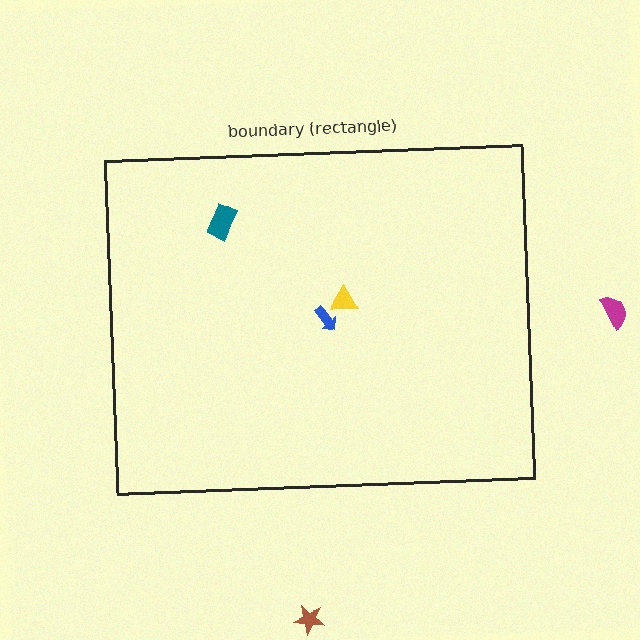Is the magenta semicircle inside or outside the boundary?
Outside.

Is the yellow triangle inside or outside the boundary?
Inside.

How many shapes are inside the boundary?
3 inside, 2 outside.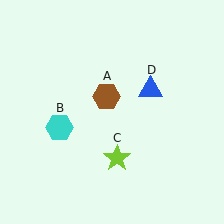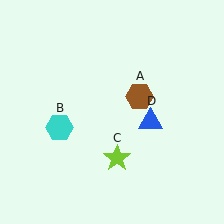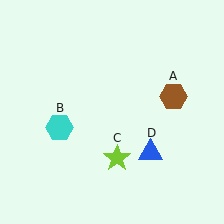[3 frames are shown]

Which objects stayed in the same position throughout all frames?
Cyan hexagon (object B) and lime star (object C) remained stationary.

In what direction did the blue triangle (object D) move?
The blue triangle (object D) moved down.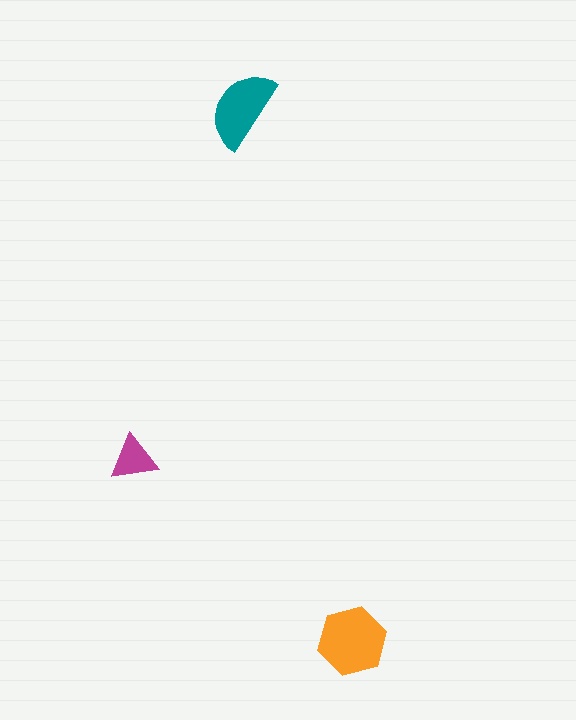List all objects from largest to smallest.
The orange hexagon, the teal semicircle, the magenta triangle.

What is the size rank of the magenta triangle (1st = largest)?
3rd.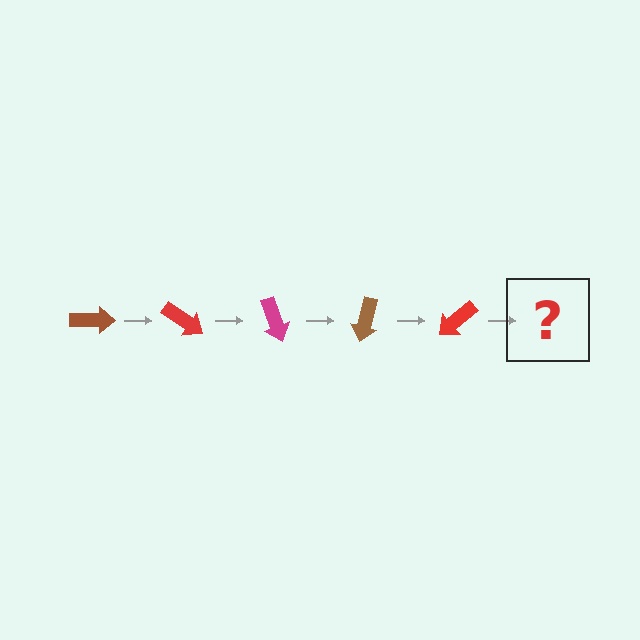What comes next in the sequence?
The next element should be a magenta arrow, rotated 175 degrees from the start.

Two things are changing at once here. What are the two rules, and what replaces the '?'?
The two rules are that it rotates 35 degrees each step and the color cycles through brown, red, and magenta. The '?' should be a magenta arrow, rotated 175 degrees from the start.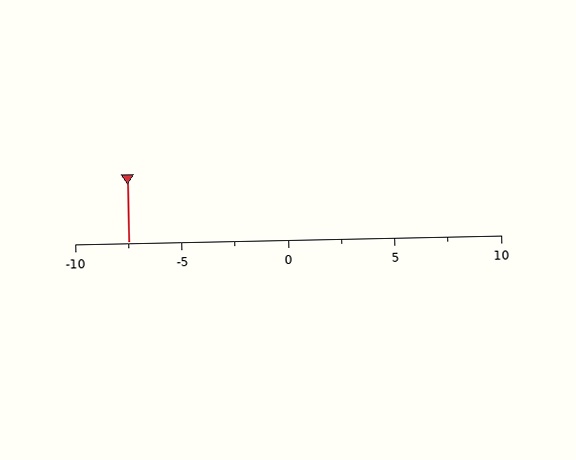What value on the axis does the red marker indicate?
The marker indicates approximately -7.5.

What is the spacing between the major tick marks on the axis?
The major ticks are spaced 5 apart.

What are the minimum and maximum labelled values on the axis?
The axis runs from -10 to 10.